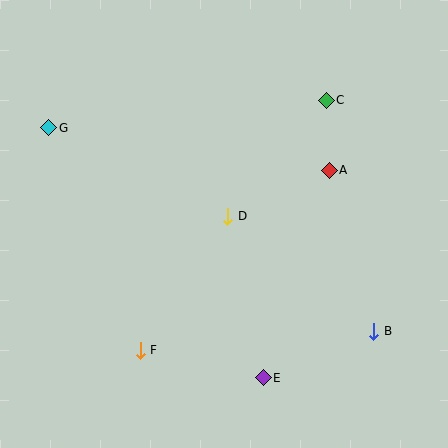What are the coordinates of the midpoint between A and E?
The midpoint between A and E is at (296, 274).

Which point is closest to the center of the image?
Point D at (228, 216) is closest to the center.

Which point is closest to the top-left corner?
Point G is closest to the top-left corner.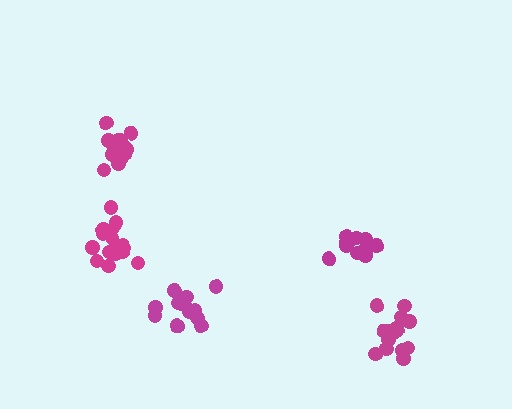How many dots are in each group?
Group 1: 16 dots, Group 2: 13 dots, Group 3: 13 dots, Group 4: 16 dots, Group 5: 13 dots (71 total).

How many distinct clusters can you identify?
There are 5 distinct clusters.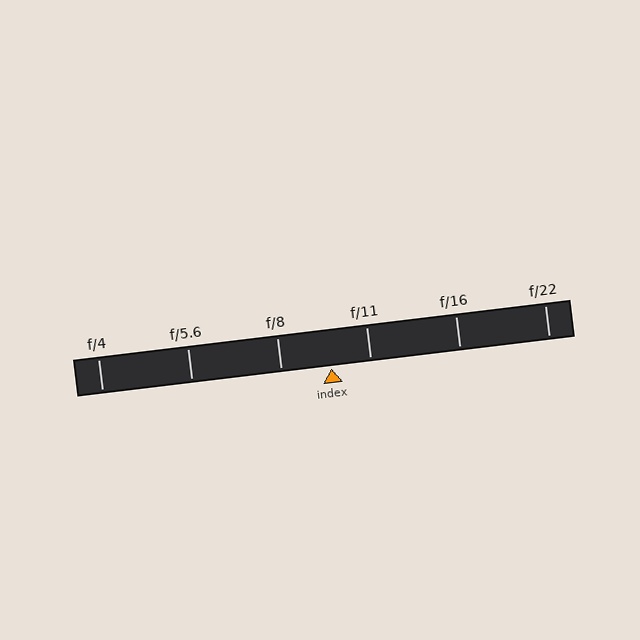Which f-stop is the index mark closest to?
The index mark is closest to f/11.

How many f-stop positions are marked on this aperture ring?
There are 6 f-stop positions marked.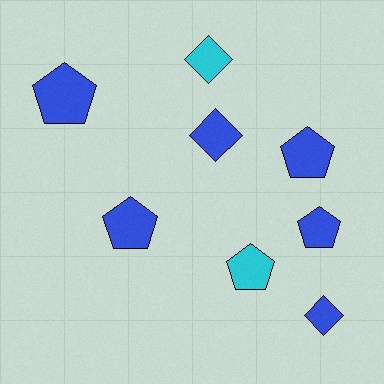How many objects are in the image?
There are 8 objects.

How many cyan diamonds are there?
There is 1 cyan diamond.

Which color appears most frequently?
Blue, with 6 objects.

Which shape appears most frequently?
Pentagon, with 5 objects.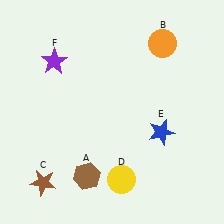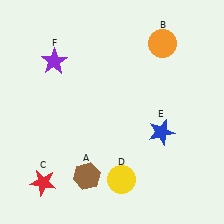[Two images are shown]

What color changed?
The star (C) changed from brown in Image 1 to red in Image 2.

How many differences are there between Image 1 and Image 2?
There is 1 difference between the two images.